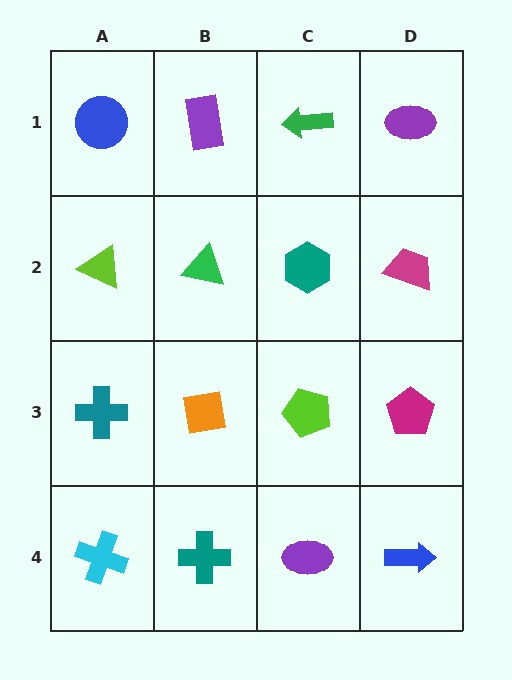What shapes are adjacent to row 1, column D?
A magenta trapezoid (row 2, column D), a green arrow (row 1, column C).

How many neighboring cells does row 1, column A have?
2.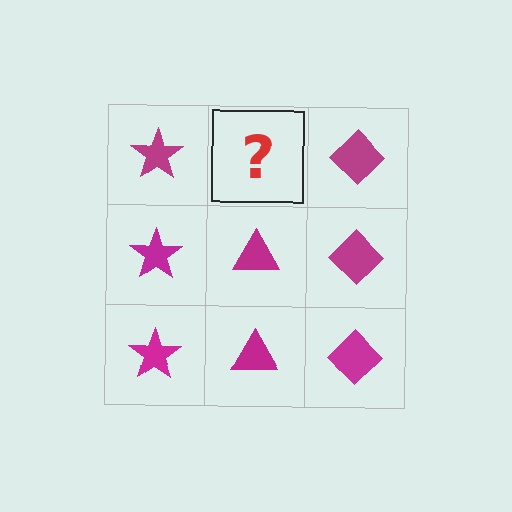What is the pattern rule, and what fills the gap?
The rule is that each column has a consistent shape. The gap should be filled with a magenta triangle.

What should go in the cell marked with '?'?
The missing cell should contain a magenta triangle.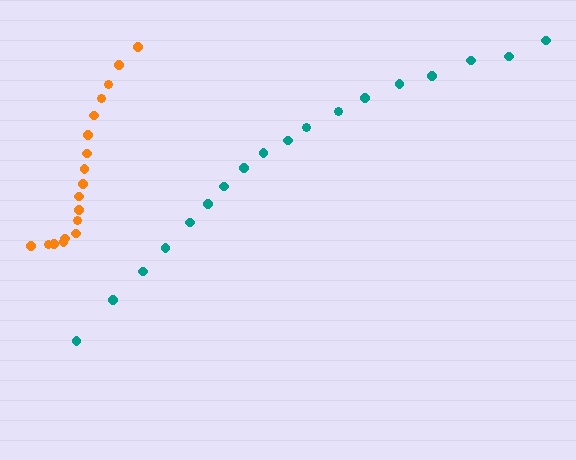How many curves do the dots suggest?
There are 2 distinct paths.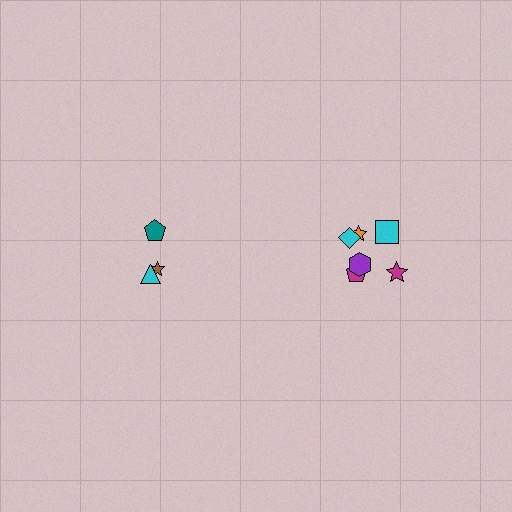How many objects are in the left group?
There are 3 objects.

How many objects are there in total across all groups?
There are 9 objects.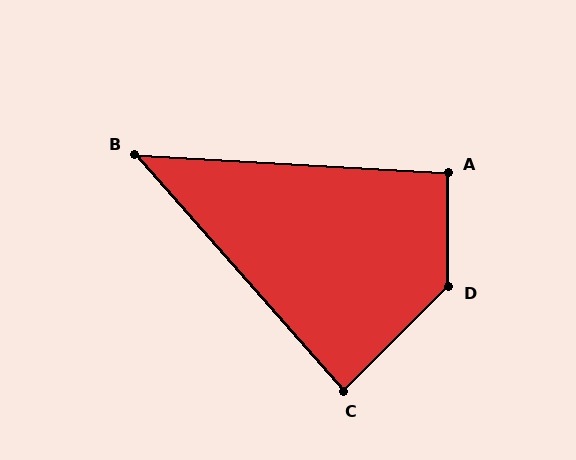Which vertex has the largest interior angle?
D, at approximately 135 degrees.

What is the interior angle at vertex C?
Approximately 87 degrees (approximately right).